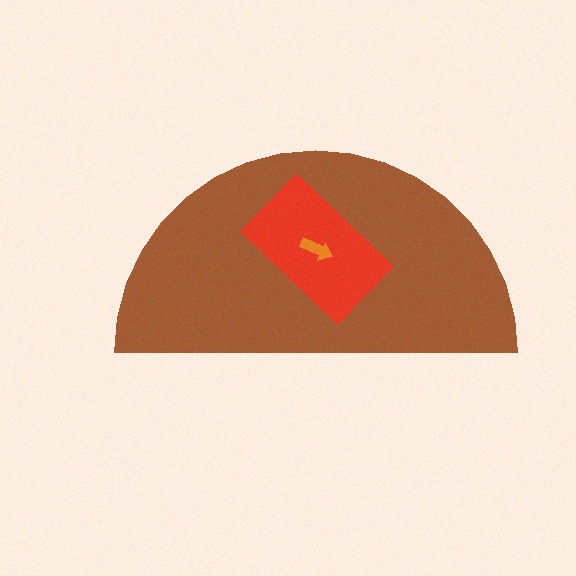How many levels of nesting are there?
3.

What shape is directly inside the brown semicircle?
The red rectangle.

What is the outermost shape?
The brown semicircle.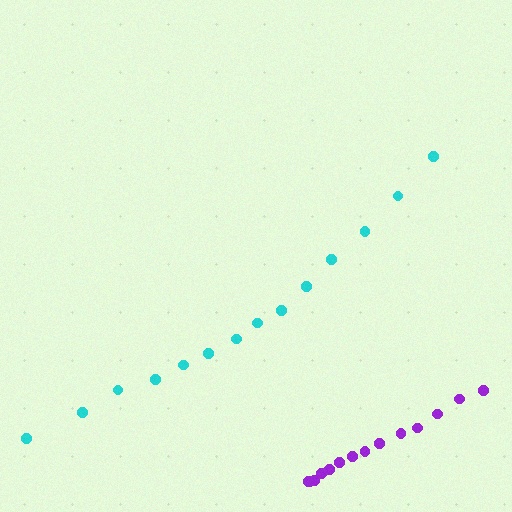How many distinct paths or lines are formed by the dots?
There are 2 distinct paths.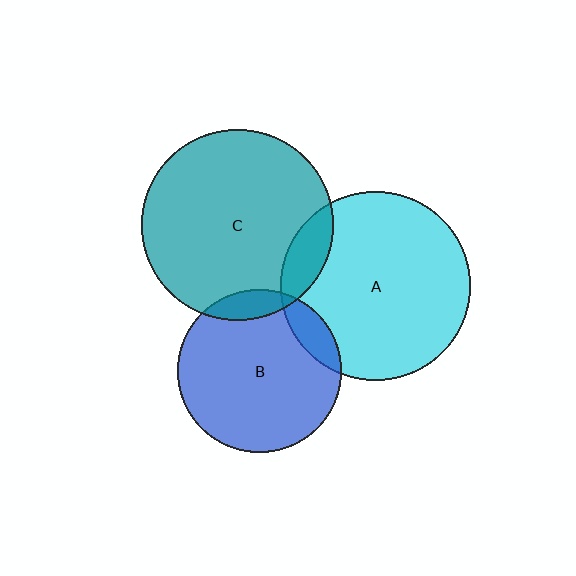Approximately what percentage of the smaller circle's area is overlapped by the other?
Approximately 10%.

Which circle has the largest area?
Circle C (teal).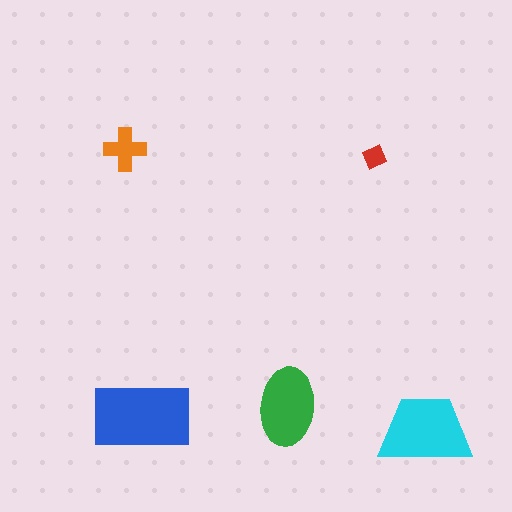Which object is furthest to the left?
The orange cross is leftmost.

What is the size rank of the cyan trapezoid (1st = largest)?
2nd.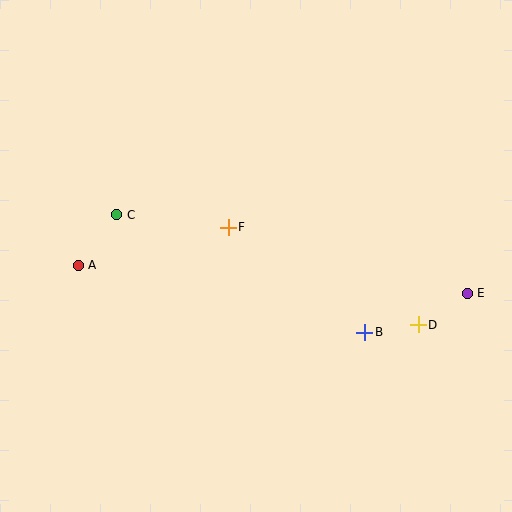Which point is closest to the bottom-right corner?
Point D is closest to the bottom-right corner.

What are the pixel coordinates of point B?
Point B is at (365, 332).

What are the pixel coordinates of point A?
Point A is at (78, 265).